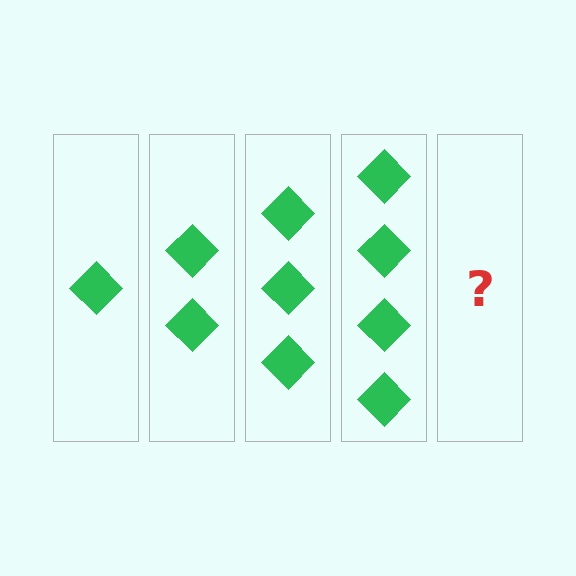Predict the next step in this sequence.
The next step is 5 diamonds.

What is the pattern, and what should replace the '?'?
The pattern is that each step adds one more diamond. The '?' should be 5 diamonds.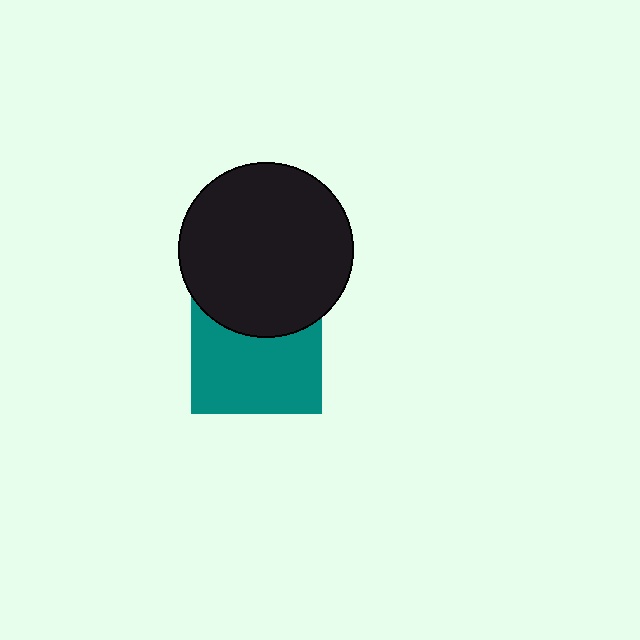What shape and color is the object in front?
The object in front is a black circle.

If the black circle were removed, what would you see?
You would see the complete teal square.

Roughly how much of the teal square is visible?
Most of it is visible (roughly 66%).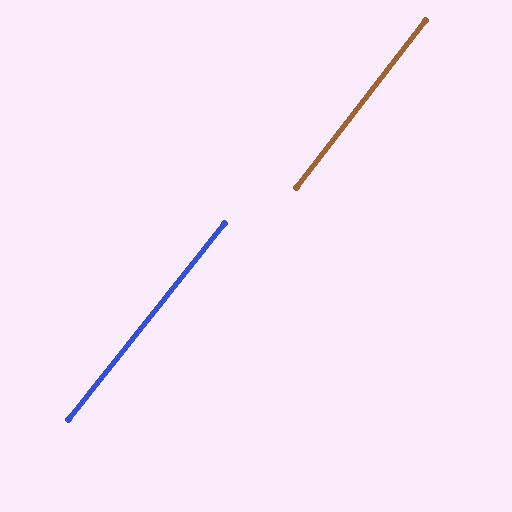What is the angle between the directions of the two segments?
Approximately 1 degree.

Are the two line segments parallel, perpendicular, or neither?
Parallel — their directions differ by only 0.8°.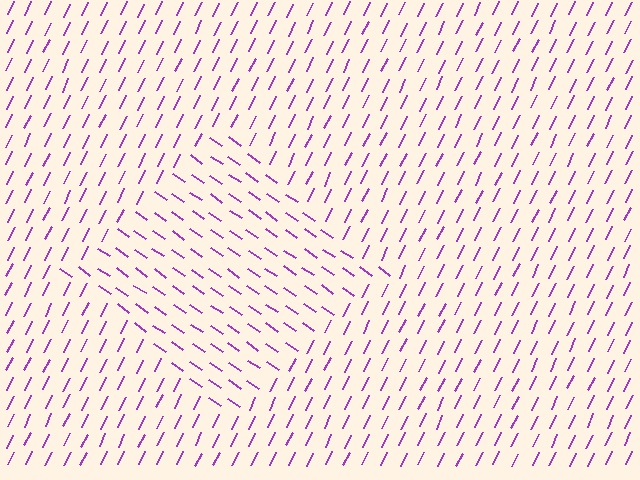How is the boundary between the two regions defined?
The boundary is defined purely by a change in line orientation (approximately 81 degrees difference). All lines are the same color and thickness.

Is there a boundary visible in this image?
Yes, there is a texture boundary formed by a change in line orientation.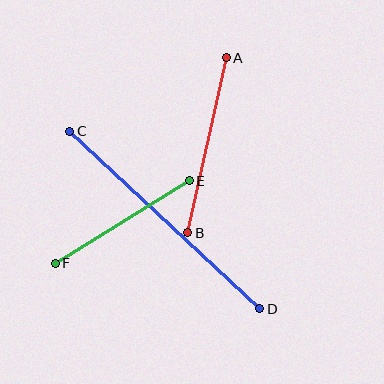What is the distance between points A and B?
The distance is approximately 179 pixels.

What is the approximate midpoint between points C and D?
The midpoint is at approximately (165, 220) pixels.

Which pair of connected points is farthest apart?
Points C and D are farthest apart.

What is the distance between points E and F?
The distance is approximately 157 pixels.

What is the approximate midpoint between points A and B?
The midpoint is at approximately (207, 145) pixels.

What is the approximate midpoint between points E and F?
The midpoint is at approximately (122, 222) pixels.